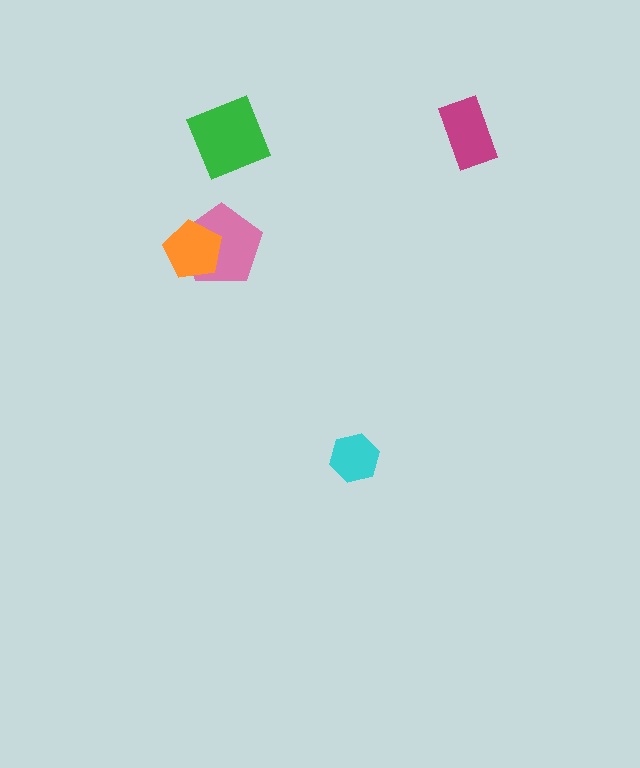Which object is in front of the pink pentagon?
The orange pentagon is in front of the pink pentagon.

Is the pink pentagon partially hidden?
Yes, it is partially covered by another shape.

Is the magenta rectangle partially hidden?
No, no other shape covers it.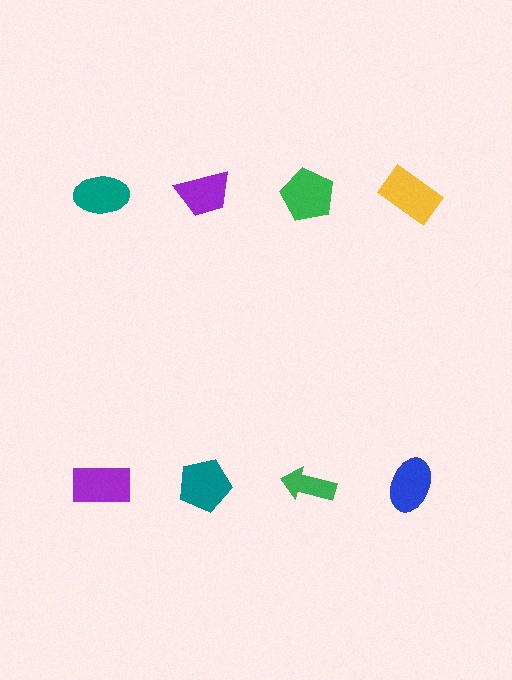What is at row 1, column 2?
A purple trapezoid.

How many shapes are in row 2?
4 shapes.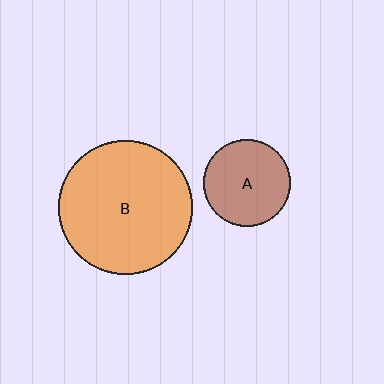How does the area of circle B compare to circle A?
Approximately 2.3 times.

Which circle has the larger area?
Circle B (orange).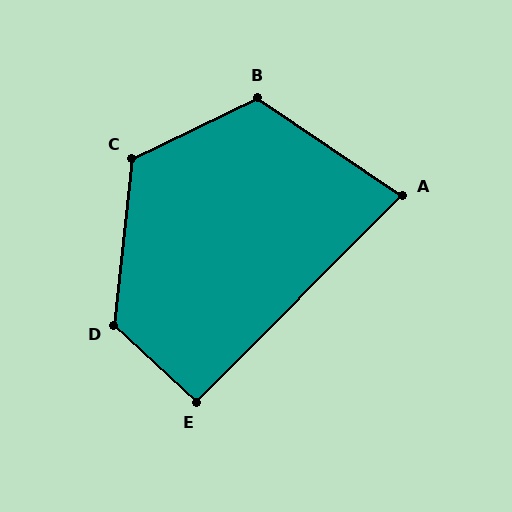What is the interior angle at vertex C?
Approximately 122 degrees (obtuse).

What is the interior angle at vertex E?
Approximately 92 degrees (approximately right).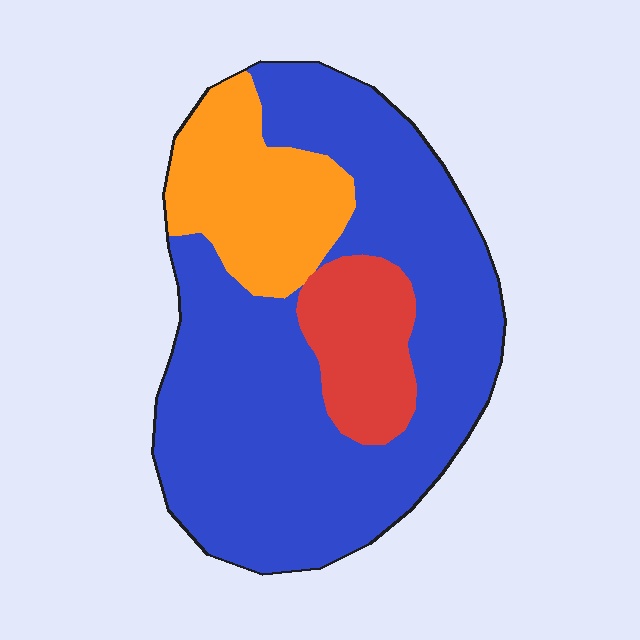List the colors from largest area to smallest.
From largest to smallest: blue, orange, red.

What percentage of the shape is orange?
Orange takes up about one fifth (1/5) of the shape.